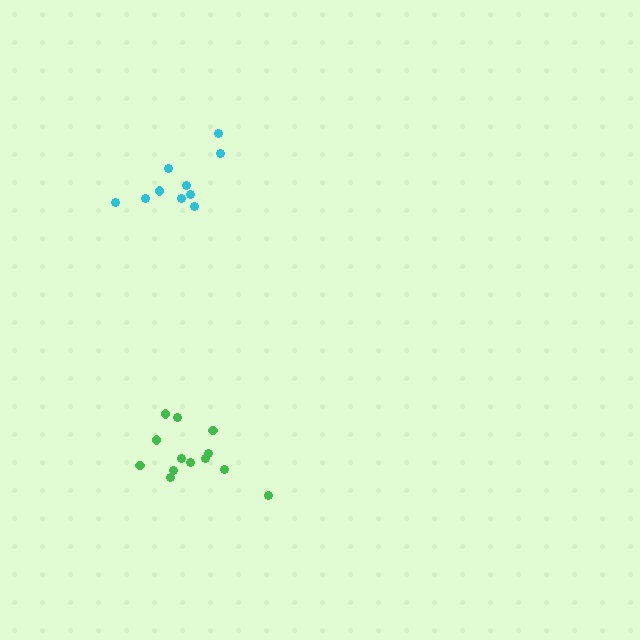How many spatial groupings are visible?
There are 2 spatial groupings.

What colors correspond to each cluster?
The clusters are colored: green, cyan.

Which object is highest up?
The cyan cluster is topmost.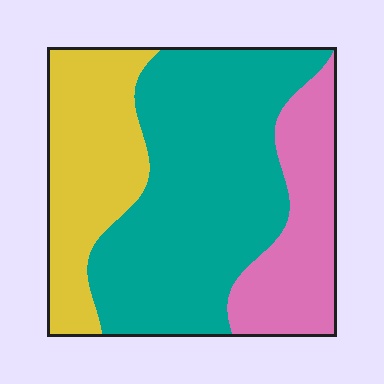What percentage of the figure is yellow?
Yellow covers roughly 25% of the figure.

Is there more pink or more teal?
Teal.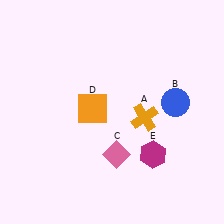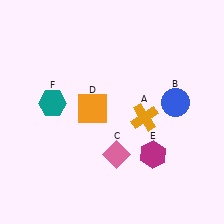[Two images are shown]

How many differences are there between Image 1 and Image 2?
There is 1 difference between the two images.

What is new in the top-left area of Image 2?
A teal hexagon (F) was added in the top-left area of Image 2.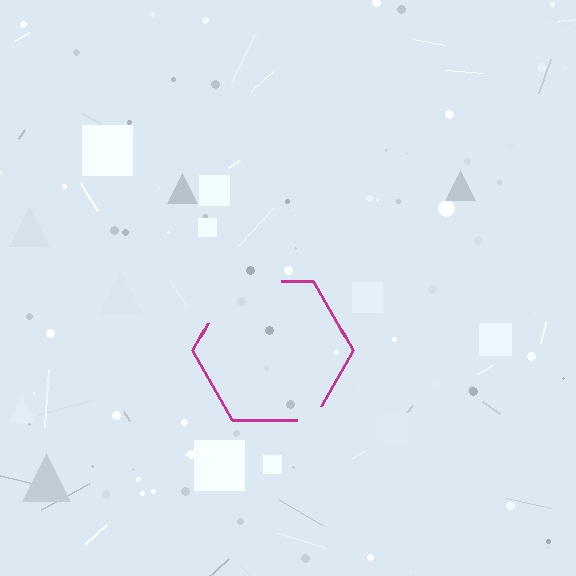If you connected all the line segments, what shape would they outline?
They would outline a hexagon.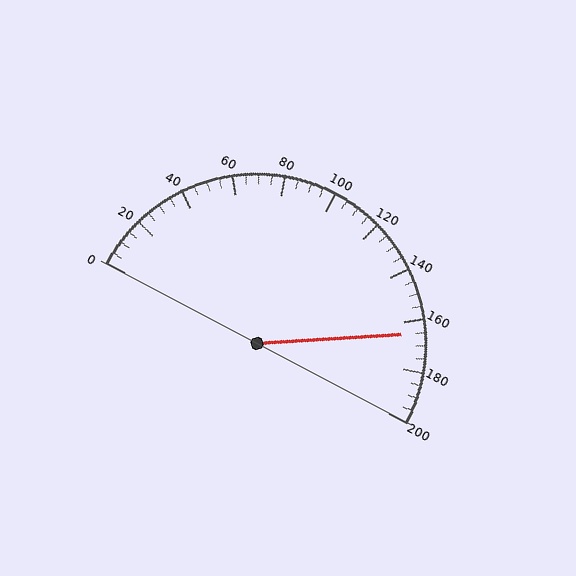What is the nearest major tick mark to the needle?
The nearest major tick mark is 160.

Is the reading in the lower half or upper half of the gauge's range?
The reading is in the upper half of the range (0 to 200).